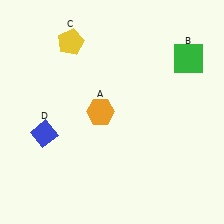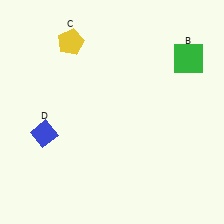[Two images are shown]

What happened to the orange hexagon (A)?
The orange hexagon (A) was removed in Image 2. It was in the top-left area of Image 1.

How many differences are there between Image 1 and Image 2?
There is 1 difference between the two images.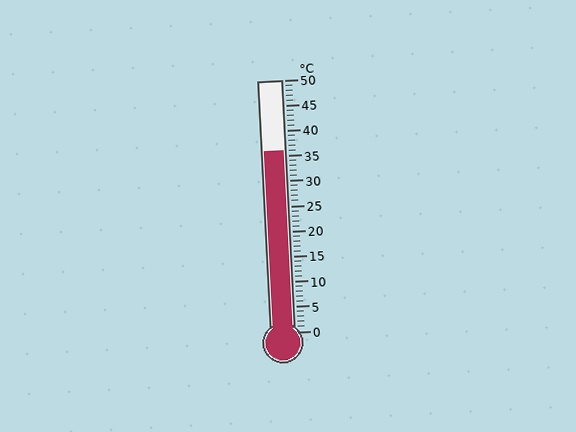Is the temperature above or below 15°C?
The temperature is above 15°C.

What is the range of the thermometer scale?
The thermometer scale ranges from 0°C to 50°C.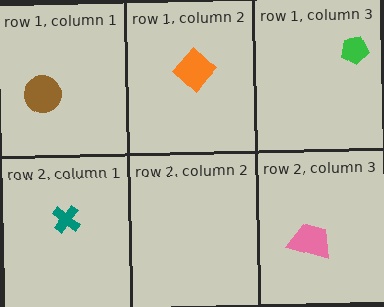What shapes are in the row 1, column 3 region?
The green pentagon.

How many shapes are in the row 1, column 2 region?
1.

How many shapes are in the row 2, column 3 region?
1.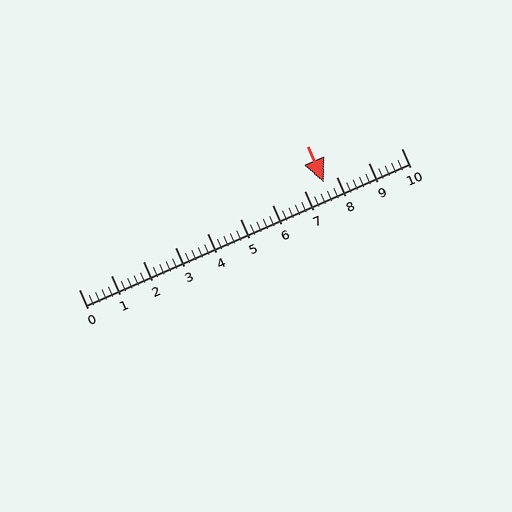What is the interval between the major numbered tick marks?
The major tick marks are spaced 1 units apart.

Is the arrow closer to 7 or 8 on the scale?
The arrow is closer to 8.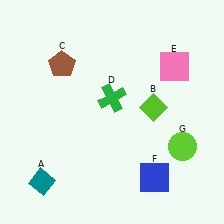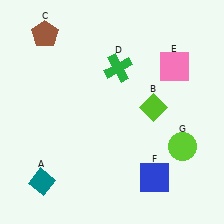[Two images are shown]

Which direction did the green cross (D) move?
The green cross (D) moved up.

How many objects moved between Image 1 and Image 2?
2 objects moved between the two images.